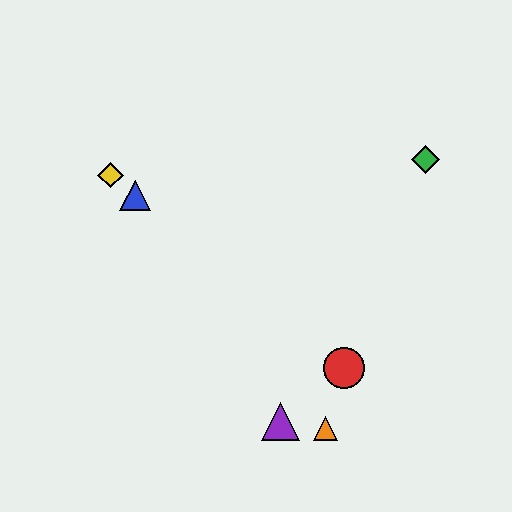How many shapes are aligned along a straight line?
3 shapes (the red circle, the blue triangle, the yellow diamond) are aligned along a straight line.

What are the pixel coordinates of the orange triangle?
The orange triangle is at (325, 428).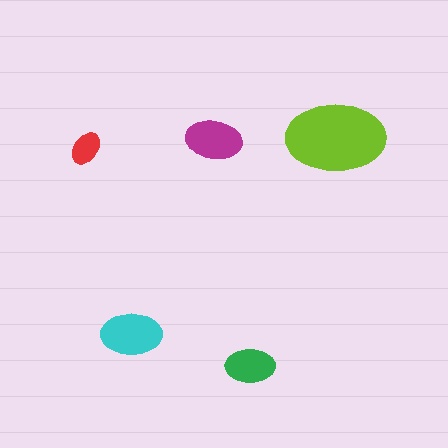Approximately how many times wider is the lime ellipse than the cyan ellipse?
About 1.5 times wider.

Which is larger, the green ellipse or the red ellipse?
The green one.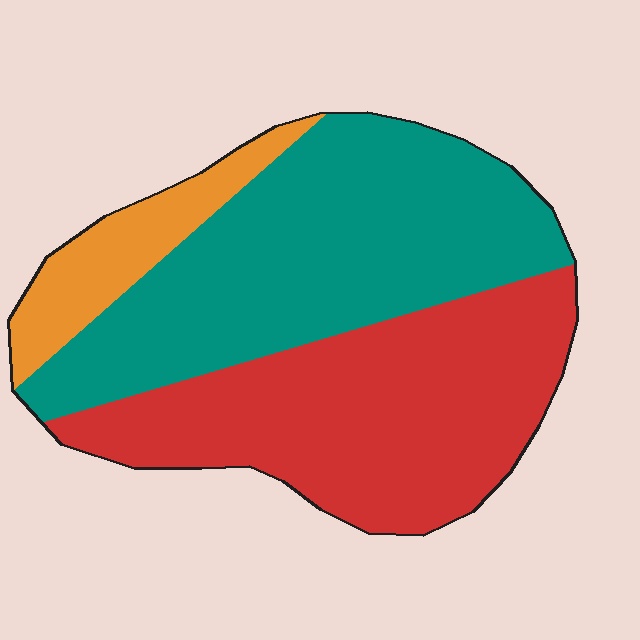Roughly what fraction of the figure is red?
Red takes up about two fifths (2/5) of the figure.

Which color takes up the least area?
Orange, at roughly 10%.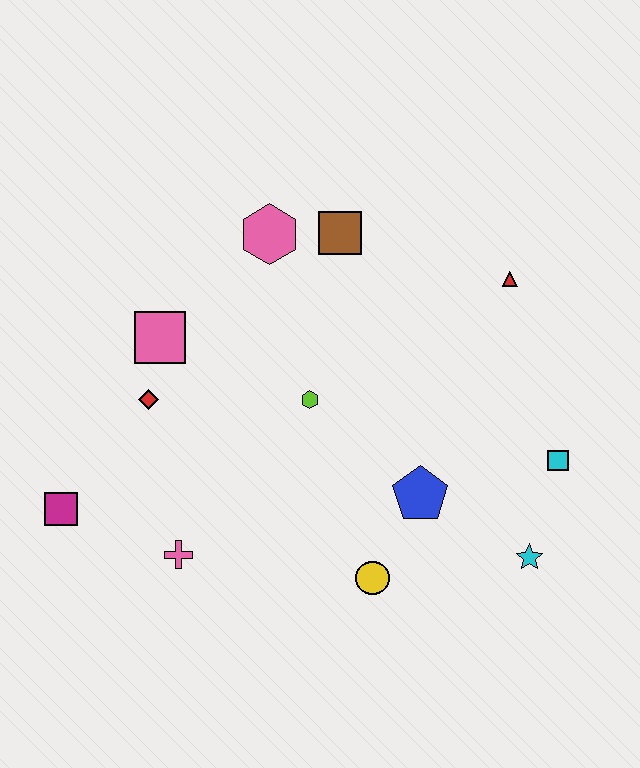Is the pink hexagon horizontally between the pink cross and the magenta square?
No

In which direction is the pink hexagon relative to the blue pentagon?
The pink hexagon is above the blue pentagon.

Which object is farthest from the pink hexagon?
The cyan star is farthest from the pink hexagon.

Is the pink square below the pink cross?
No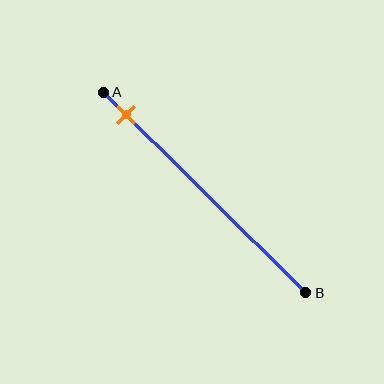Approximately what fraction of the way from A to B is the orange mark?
The orange mark is approximately 10% of the way from A to B.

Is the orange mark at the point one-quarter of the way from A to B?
No, the mark is at about 10% from A, not at the 25% one-quarter point.